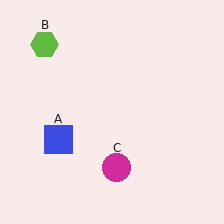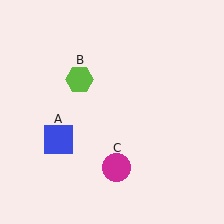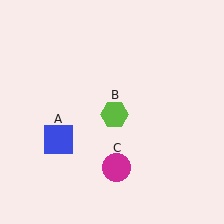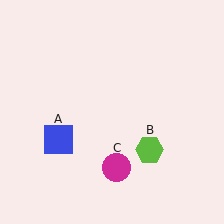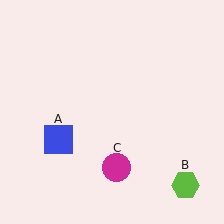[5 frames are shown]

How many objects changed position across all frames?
1 object changed position: lime hexagon (object B).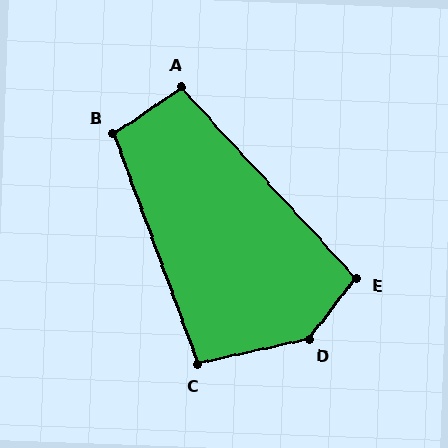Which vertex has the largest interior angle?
D, at approximately 141 degrees.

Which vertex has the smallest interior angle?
C, at approximately 97 degrees.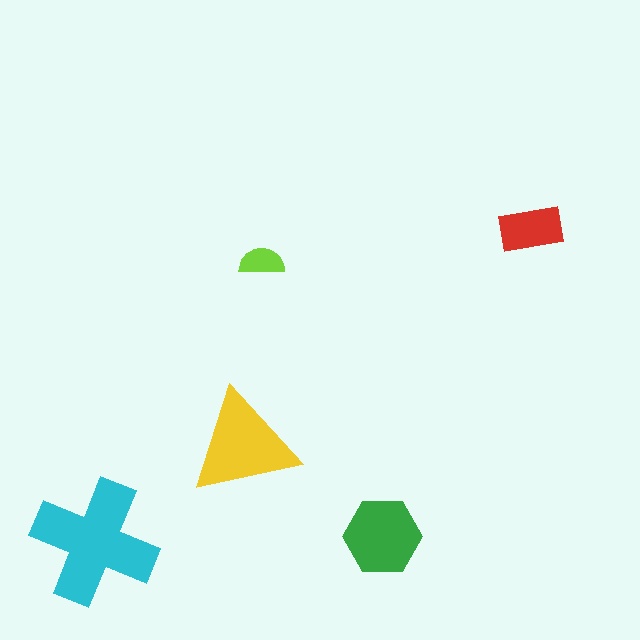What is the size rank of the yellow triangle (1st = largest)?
2nd.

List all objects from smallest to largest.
The lime semicircle, the red rectangle, the green hexagon, the yellow triangle, the cyan cross.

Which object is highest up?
The red rectangle is topmost.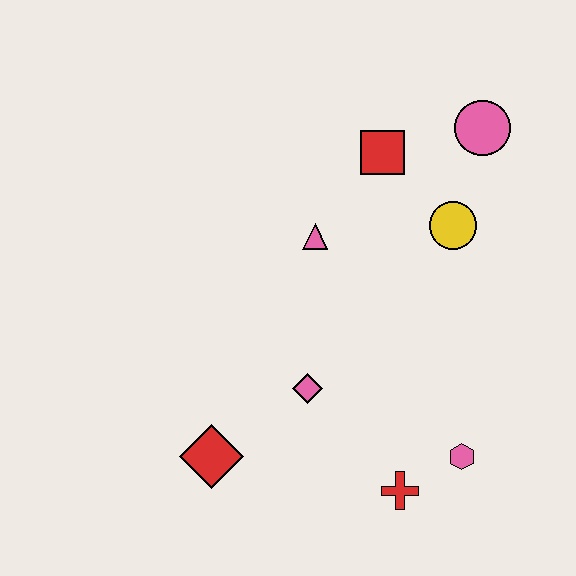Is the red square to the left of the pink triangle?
No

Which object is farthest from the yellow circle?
The red diamond is farthest from the yellow circle.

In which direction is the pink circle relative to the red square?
The pink circle is to the right of the red square.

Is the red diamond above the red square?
No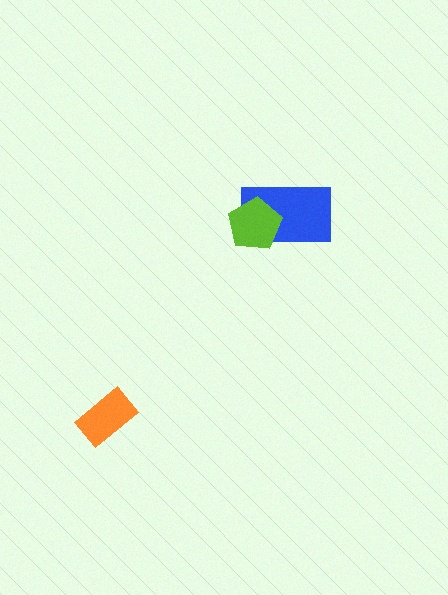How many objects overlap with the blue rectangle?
1 object overlaps with the blue rectangle.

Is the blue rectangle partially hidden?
Yes, it is partially covered by another shape.